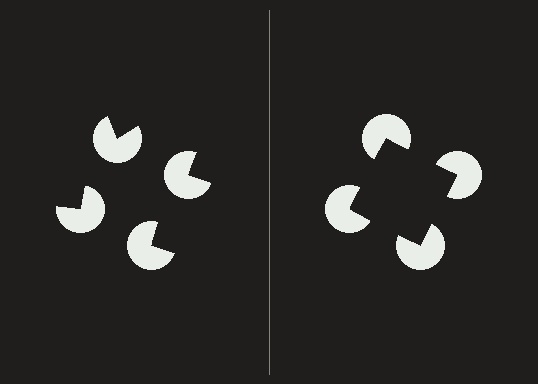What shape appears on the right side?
An illusory square.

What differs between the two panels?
The pac-man discs are positioned identically on both sides; only the wedge orientations differ. On the right they align to a square; on the left they are misaligned.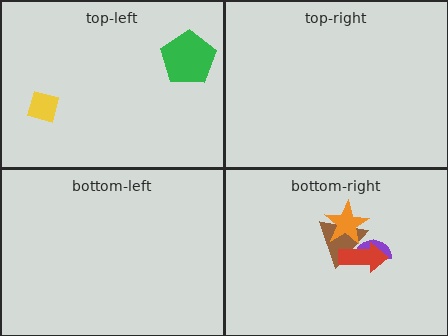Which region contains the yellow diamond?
The top-left region.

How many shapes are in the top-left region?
2.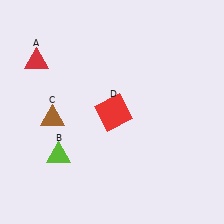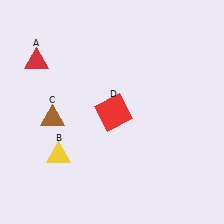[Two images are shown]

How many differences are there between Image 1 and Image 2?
There is 1 difference between the two images.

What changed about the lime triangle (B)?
In Image 1, B is lime. In Image 2, it changed to yellow.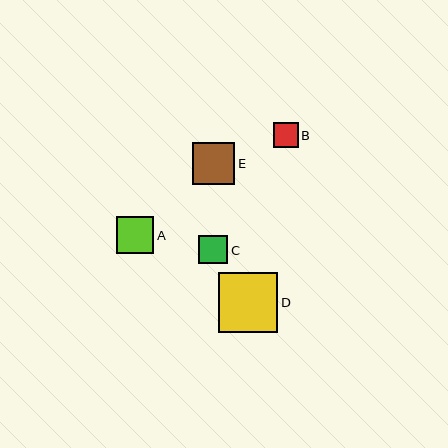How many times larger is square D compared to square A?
Square D is approximately 1.6 times the size of square A.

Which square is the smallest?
Square B is the smallest with a size of approximately 24 pixels.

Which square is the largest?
Square D is the largest with a size of approximately 60 pixels.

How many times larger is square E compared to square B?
Square E is approximately 1.8 times the size of square B.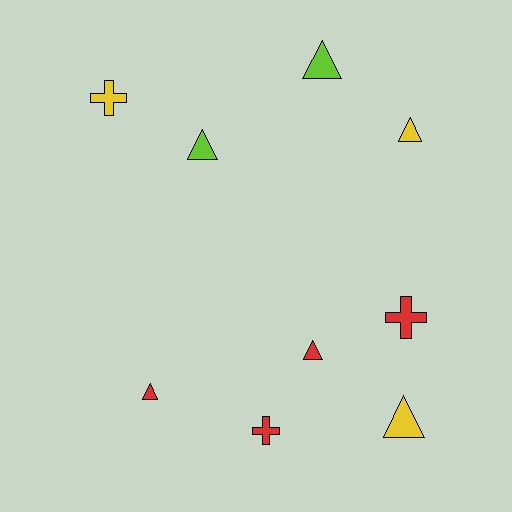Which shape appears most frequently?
Triangle, with 6 objects.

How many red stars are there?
There are no red stars.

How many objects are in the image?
There are 9 objects.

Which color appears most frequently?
Red, with 4 objects.